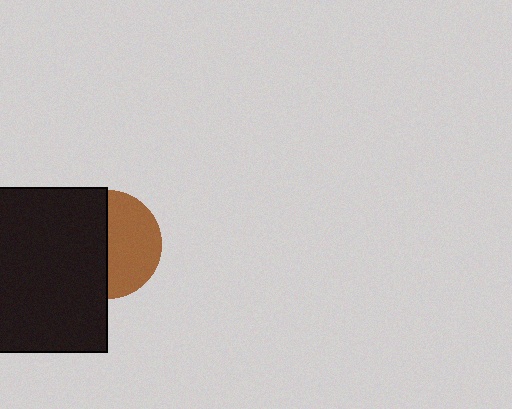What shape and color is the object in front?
The object in front is a black rectangle.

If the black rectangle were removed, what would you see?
You would see the complete brown circle.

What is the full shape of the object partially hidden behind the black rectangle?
The partially hidden object is a brown circle.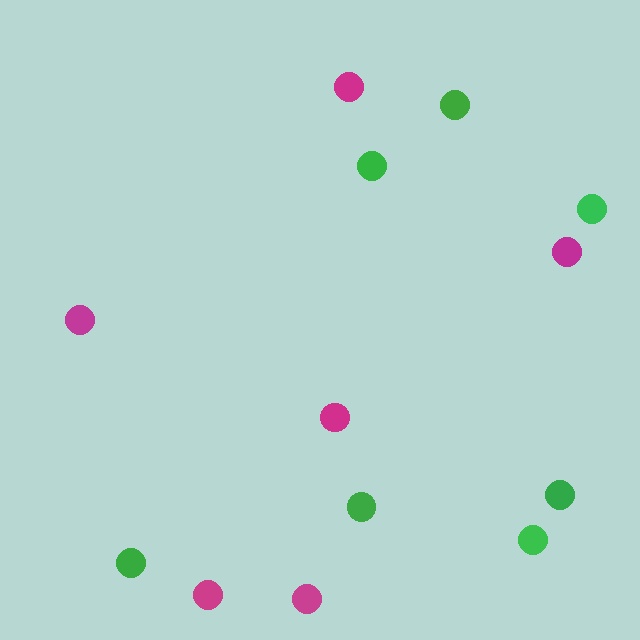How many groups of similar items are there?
There are 2 groups: one group of magenta circles (6) and one group of green circles (7).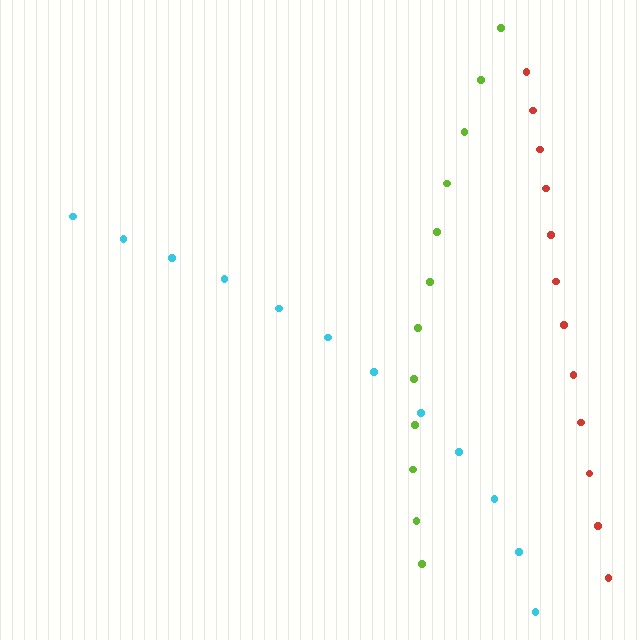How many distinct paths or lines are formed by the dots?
There are 3 distinct paths.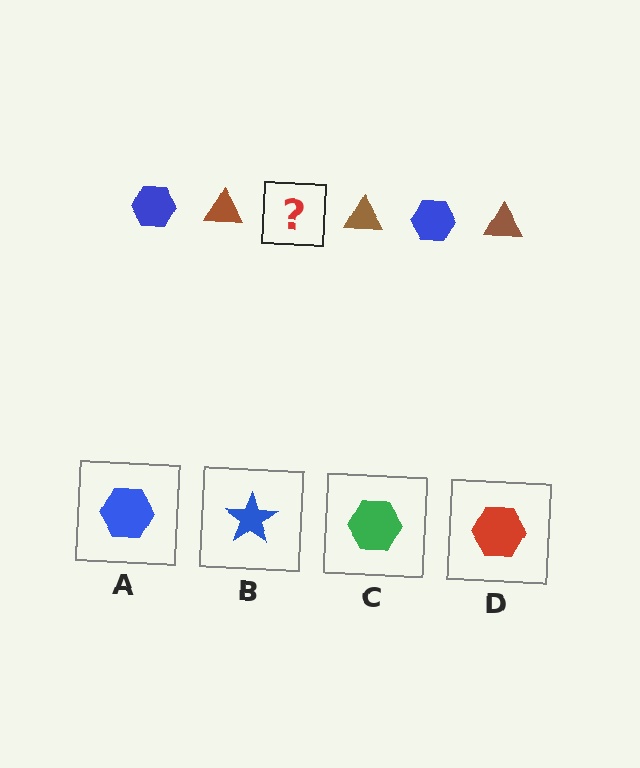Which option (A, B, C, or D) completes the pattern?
A.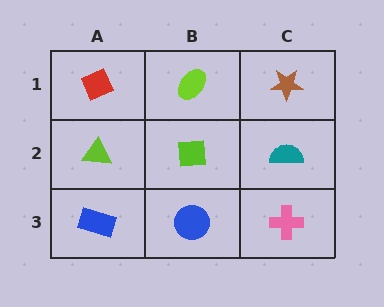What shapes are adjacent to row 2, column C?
A brown star (row 1, column C), a pink cross (row 3, column C), a lime square (row 2, column B).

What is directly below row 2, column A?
A blue rectangle.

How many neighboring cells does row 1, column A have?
2.